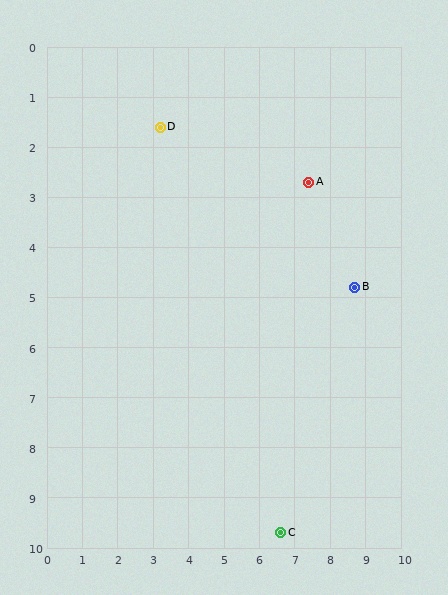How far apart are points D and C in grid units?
Points D and C are about 8.8 grid units apart.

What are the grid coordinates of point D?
Point D is at approximately (3.2, 1.6).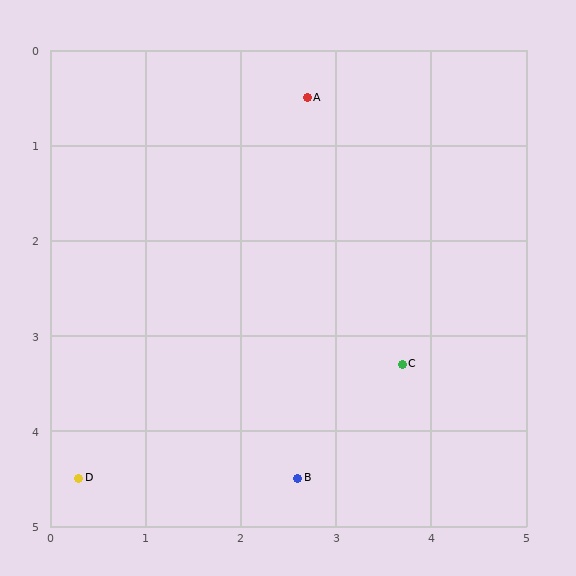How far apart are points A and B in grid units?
Points A and B are about 4.0 grid units apart.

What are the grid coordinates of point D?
Point D is at approximately (0.3, 4.5).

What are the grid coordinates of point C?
Point C is at approximately (3.7, 3.3).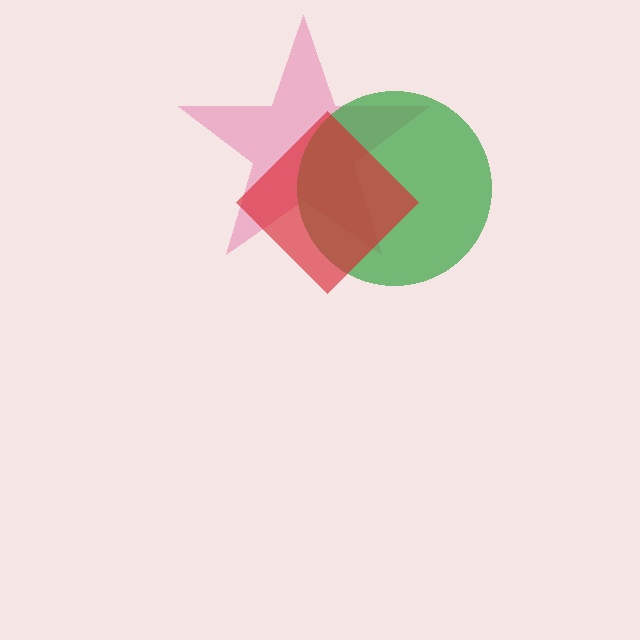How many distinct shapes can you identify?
There are 3 distinct shapes: a pink star, a green circle, a red diamond.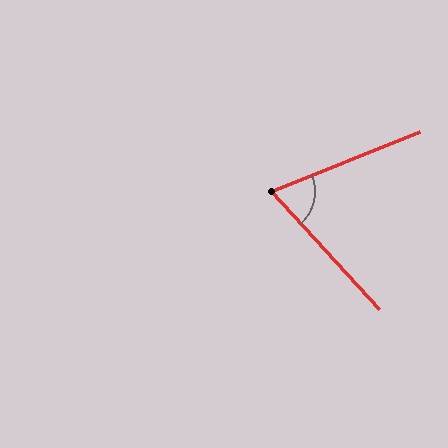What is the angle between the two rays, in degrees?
Approximately 69 degrees.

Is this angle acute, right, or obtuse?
It is acute.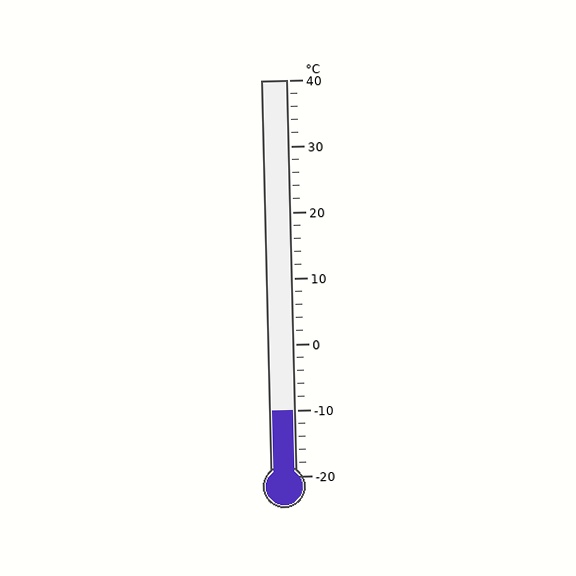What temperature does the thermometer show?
The thermometer shows approximately -10°C.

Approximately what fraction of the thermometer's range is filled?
The thermometer is filled to approximately 15% of its range.